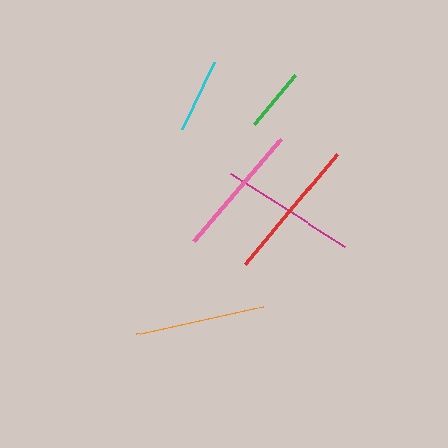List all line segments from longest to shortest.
From longest to shortest: red, magenta, pink, orange, cyan, green.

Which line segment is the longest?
The red line is the longest at approximately 145 pixels.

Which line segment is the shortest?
The green line is the shortest at approximately 64 pixels.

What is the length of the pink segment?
The pink segment is approximately 135 pixels long.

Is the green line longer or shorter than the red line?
The red line is longer than the green line.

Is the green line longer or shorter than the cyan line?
The cyan line is longer than the green line.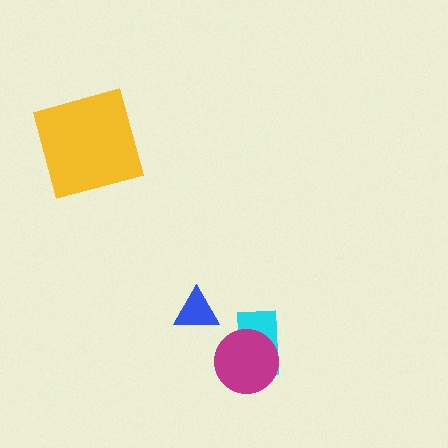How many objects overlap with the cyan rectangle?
1 object overlaps with the cyan rectangle.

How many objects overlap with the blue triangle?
0 objects overlap with the blue triangle.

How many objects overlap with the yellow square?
0 objects overlap with the yellow square.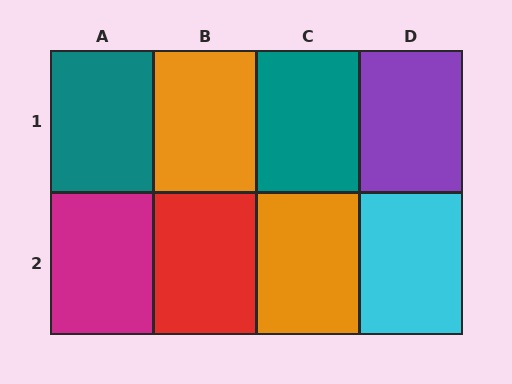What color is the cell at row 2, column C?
Orange.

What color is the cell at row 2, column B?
Red.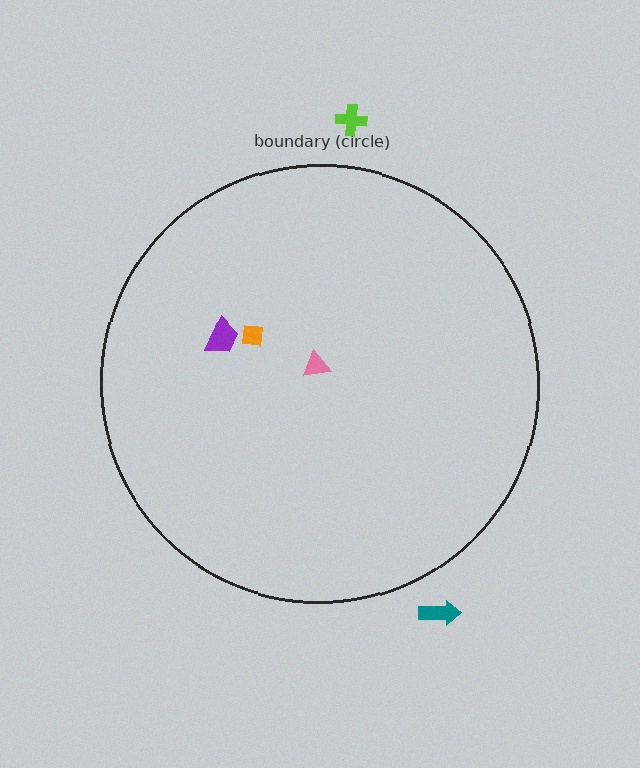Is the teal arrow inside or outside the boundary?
Outside.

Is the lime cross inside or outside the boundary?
Outside.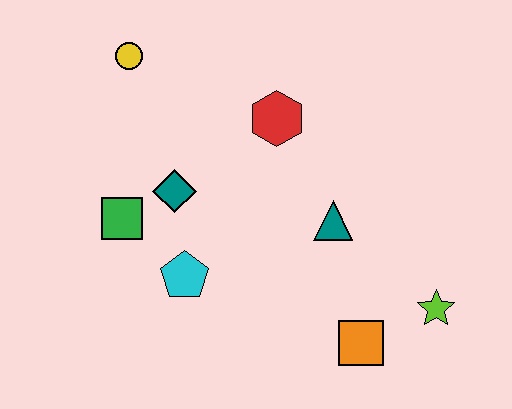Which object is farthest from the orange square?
The yellow circle is farthest from the orange square.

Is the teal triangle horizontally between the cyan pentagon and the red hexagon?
No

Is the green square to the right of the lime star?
No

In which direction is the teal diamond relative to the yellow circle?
The teal diamond is below the yellow circle.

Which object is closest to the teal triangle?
The red hexagon is closest to the teal triangle.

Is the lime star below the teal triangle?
Yes